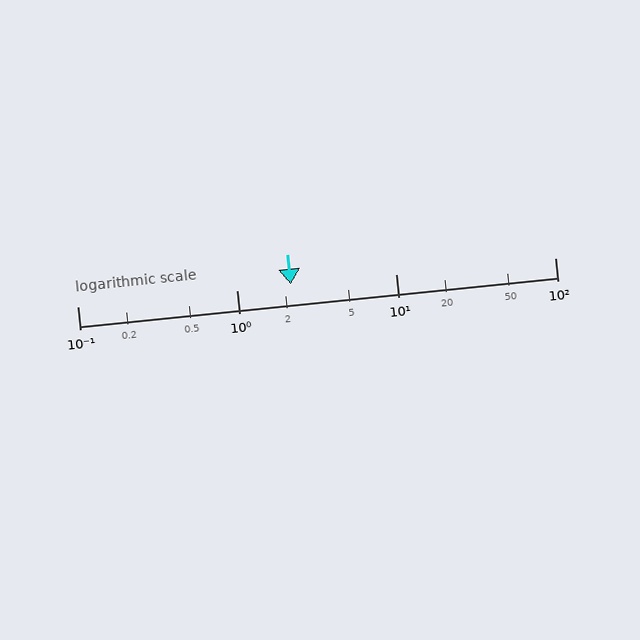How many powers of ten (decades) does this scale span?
The scale spans 3 decades, from 0.1 to 100.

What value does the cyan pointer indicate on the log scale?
The pointer indicates approximately 2.2.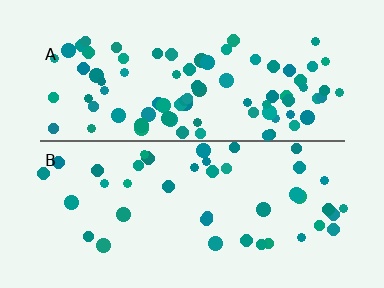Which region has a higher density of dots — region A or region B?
A (the top).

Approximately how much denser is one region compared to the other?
Approximately 1.9× — region A over region B.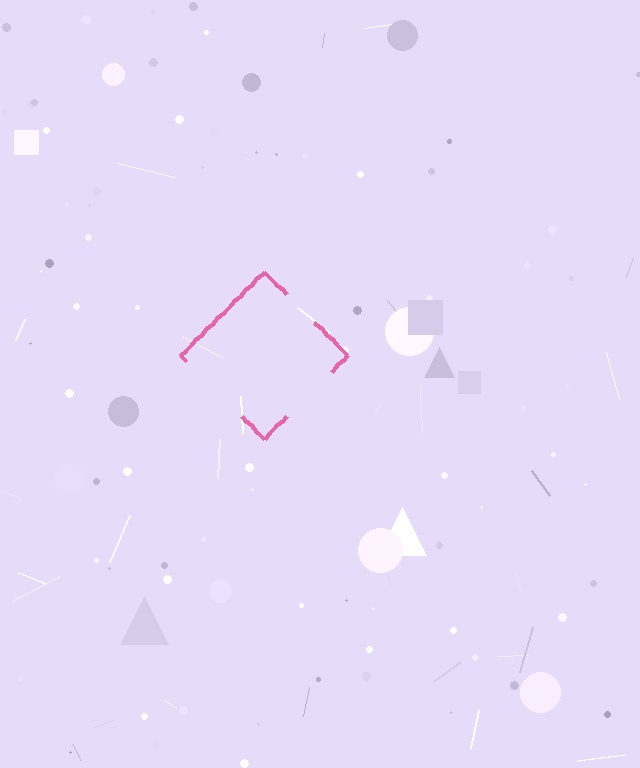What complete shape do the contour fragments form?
The contour fragments form a diamond.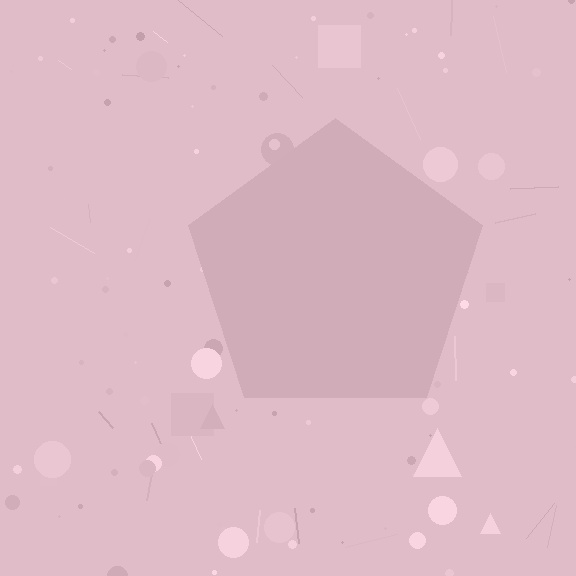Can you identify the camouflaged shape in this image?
The camouflaged shape is a pentagon.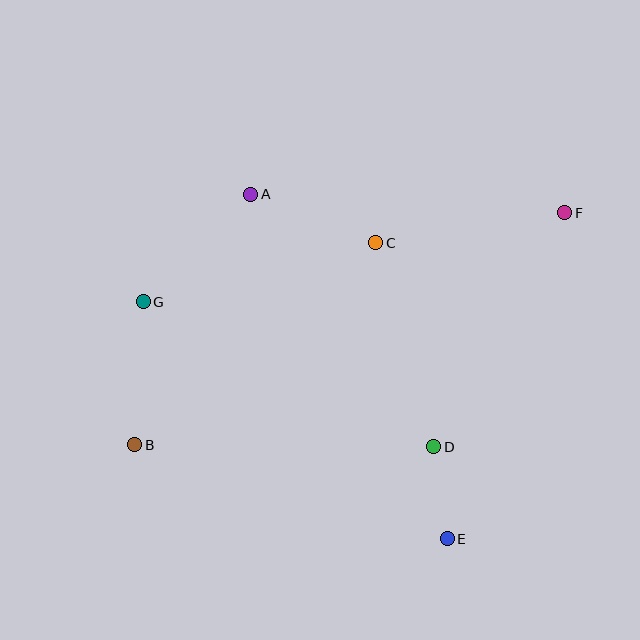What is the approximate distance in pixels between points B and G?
The distance between B and G is approximately 143 pixels.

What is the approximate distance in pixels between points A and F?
The distance between A and F is approximately 315 pixels.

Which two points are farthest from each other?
Points B and F are farthest from each other.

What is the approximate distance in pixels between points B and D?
The distance between B and D is approximately 299 pixels.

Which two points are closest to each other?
Points D and E are closest to each other.